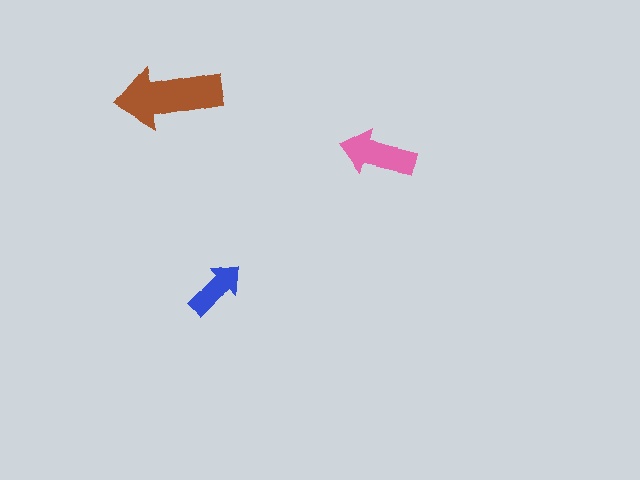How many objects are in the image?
There are 3 objects in the image.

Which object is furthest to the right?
The pink arrow is rightmost.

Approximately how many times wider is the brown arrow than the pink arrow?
About 1.5 times wider.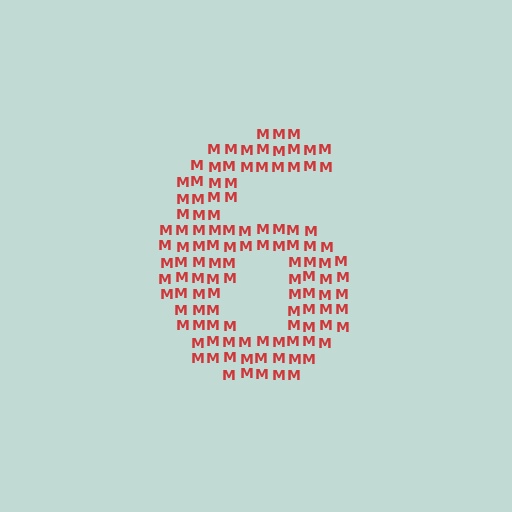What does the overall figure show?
The overall figure shows the digit 6.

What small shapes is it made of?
It is made of small letter M's.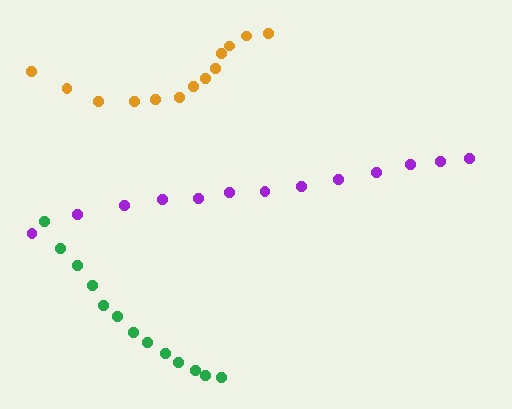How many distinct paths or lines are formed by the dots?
There are 3 distinct paths.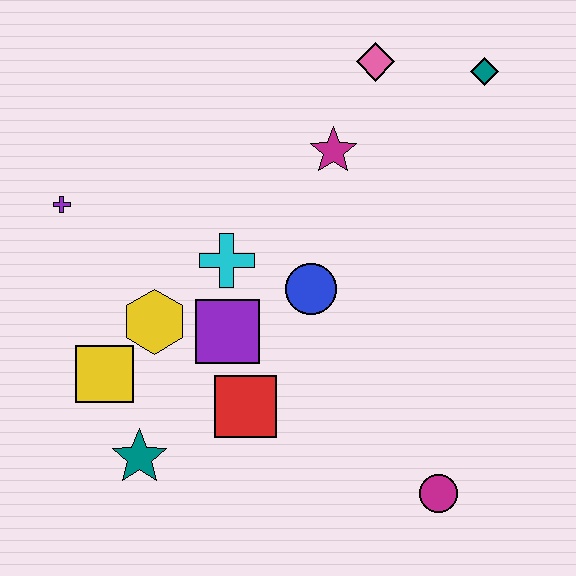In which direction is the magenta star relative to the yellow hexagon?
The magenta star is to the right of the yellow hexagon.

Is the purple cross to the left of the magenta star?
Yes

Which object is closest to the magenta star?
The pink diamond is closest to the magenta star.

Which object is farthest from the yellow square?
The teal diamond is farthest from the yellow square.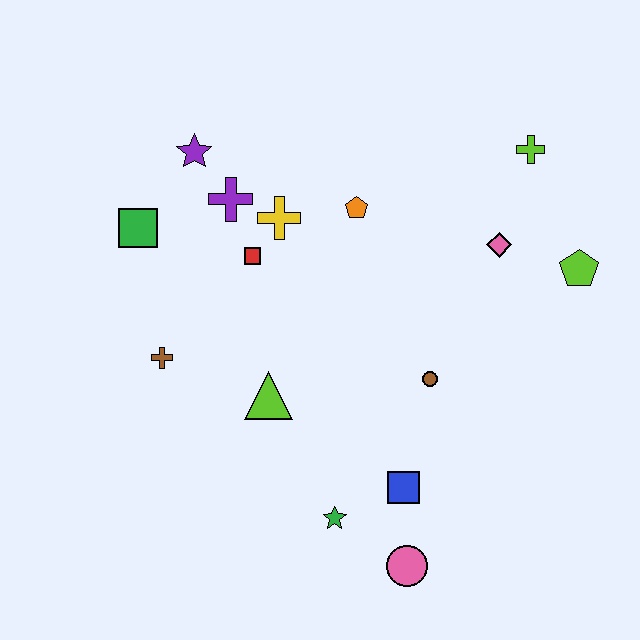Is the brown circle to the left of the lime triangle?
No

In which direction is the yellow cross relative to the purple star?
The yellow cross is to the right of the purple star.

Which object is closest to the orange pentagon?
The yellow cross is closest to the orange pentagon.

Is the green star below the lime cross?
Yes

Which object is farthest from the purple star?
The pink circle is farthest from the purple star.